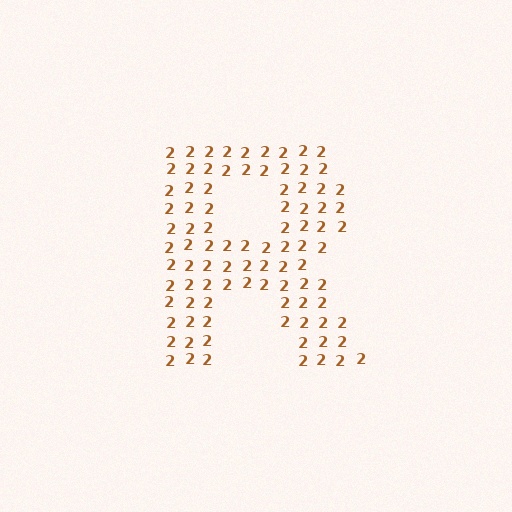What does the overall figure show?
The overall figure shows the letter R.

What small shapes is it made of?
It is made of small digit 2's.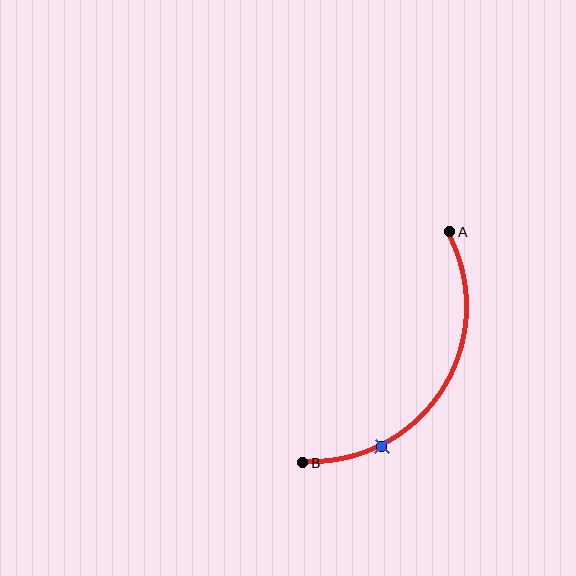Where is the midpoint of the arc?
The arc midpoint is the point on the curve farthest from the straight line joining A and B. It sits to the right of that line.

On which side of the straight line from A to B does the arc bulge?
The arc bulges to the right of the straight line connecting A and B.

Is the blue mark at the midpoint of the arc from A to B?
No. The blue mark lies on the arc but is closer to endpoint B. The arc midpoint would be at the point on the curve equidistant along the arc from both A and B.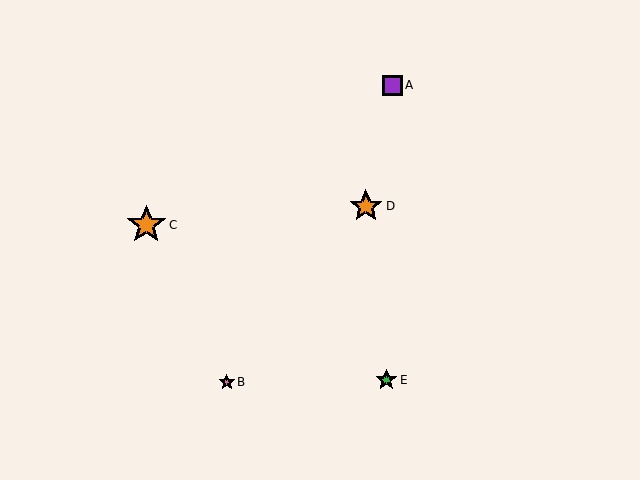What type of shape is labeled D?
Shape D is an orange star.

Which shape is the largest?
The orange star (labeled C) is the largest.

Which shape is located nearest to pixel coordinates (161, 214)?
The orange star (labeled C) at (146, 225) is nearest to that location.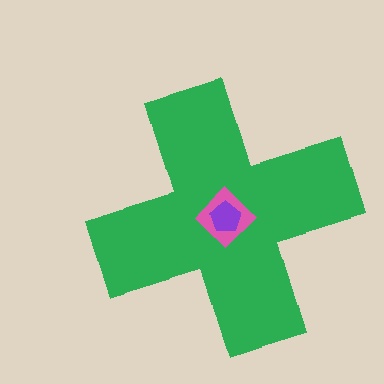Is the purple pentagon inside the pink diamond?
Yes.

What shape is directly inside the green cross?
The pink diamond.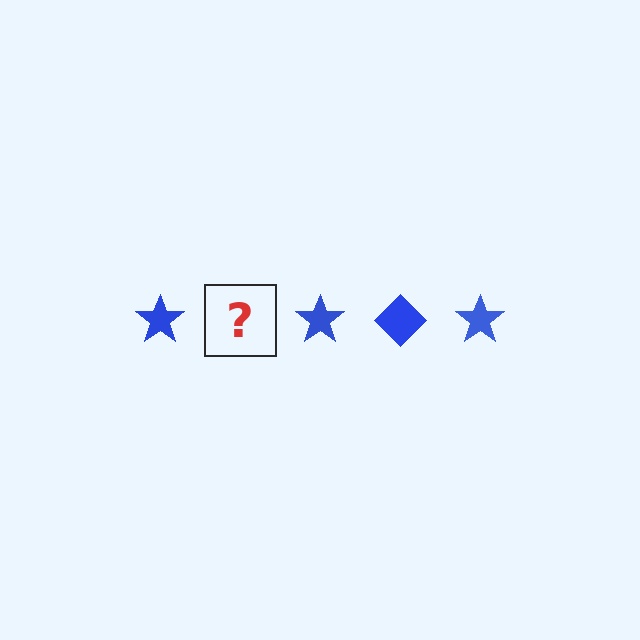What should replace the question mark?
The question mark should be replaced with a blue diamond.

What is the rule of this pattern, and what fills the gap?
The rule is that the pattern cycles through star, diamond shapes in blue. The gap should be filled with a blue diamond.